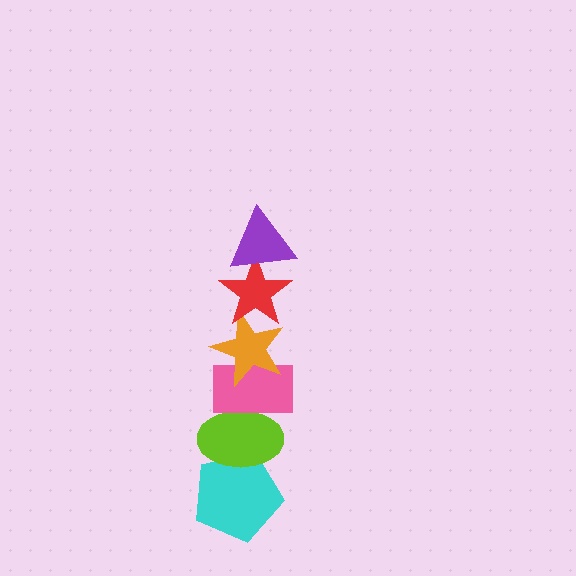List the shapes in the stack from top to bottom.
From top to bottom: the purple triangle, the red star, the orange star, the pink rectangle, the lime ellipse, the cyan pentagon.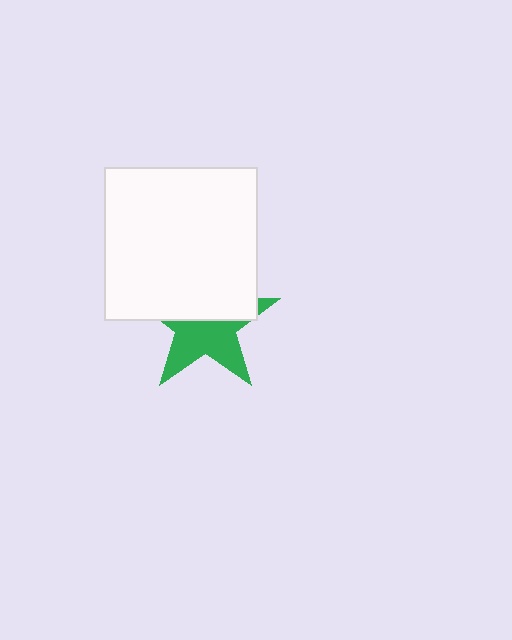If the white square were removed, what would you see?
You would see the complete green star.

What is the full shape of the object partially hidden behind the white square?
The partially hidden object is a green star.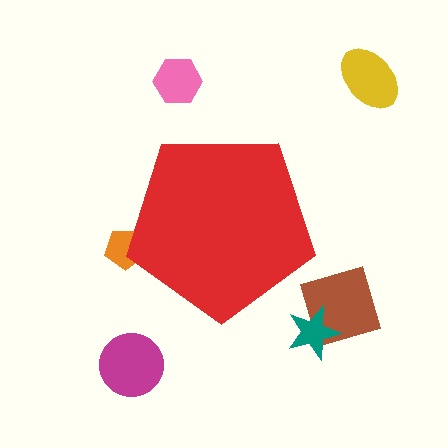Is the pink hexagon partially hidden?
No, the pink hexagon is fully visible.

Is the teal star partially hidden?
No, the teal star is fully visible.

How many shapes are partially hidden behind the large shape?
1 shape is partially hidden.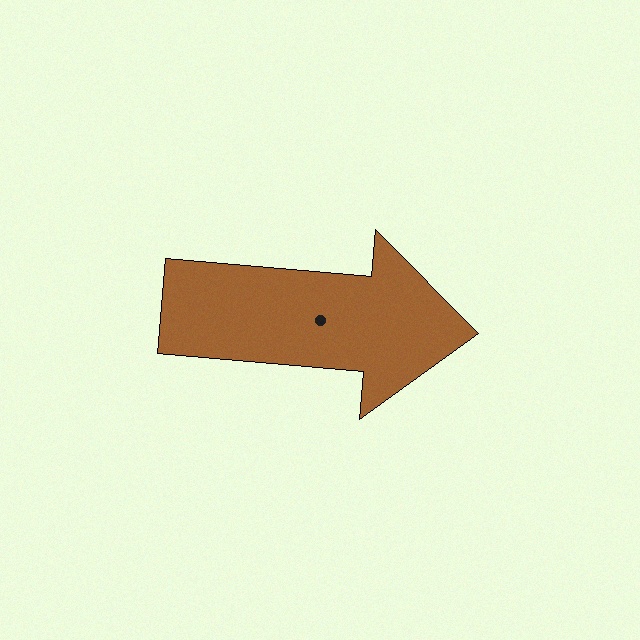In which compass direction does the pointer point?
East.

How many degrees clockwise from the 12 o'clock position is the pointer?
Approximately 95 degrees.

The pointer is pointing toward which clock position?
Roughly 3 o'clock.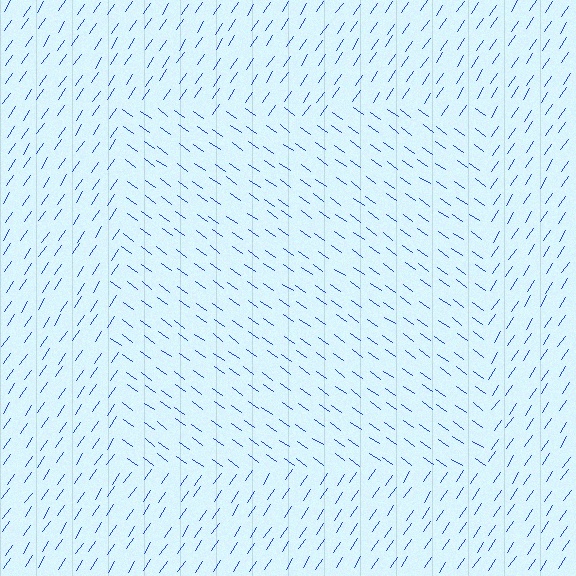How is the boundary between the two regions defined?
The boundary is defined purely by a change in line orientation (approximately 88 degrees difference). All lines are the same color and thickness.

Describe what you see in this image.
The image is filled with small blue line segments. A rectangle region in the image has lines oriented differently from the surrounding lines, creating a visible texture boundary.